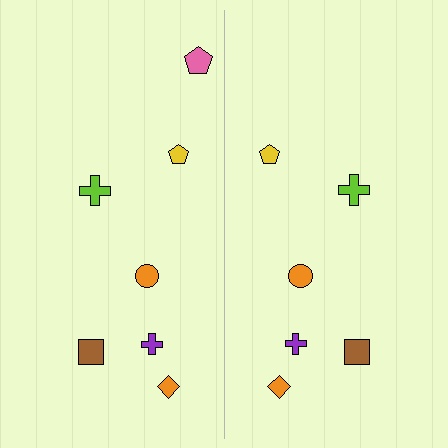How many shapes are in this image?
There are 13 shapes in this image.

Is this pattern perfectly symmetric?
No, the pattern is not perfectly symmetric. A pink pentagon is missing from the right side.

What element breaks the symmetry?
A pink pentagon is missing from the right side.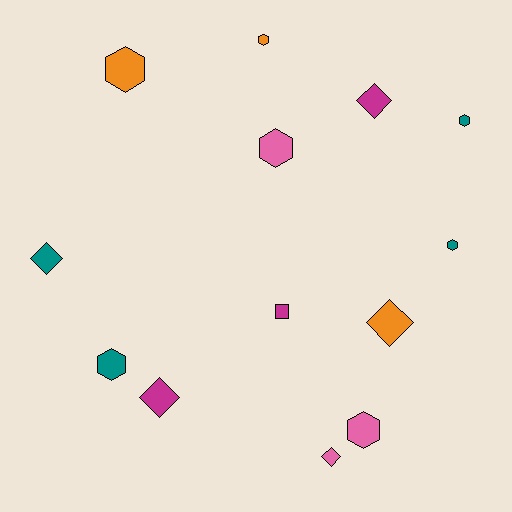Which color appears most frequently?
Teal, with 4 objects.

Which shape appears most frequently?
Hexagon, with 7 objects.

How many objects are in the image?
There are 13 objects.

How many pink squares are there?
There are no pink squares.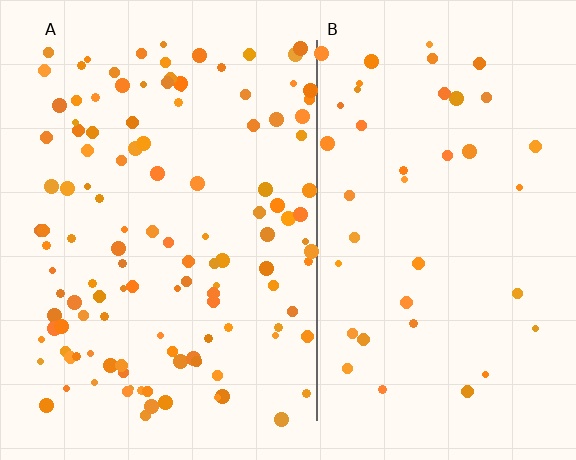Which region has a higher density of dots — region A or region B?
A (the left).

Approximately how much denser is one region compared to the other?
Approximately 3.0× — region A over region B.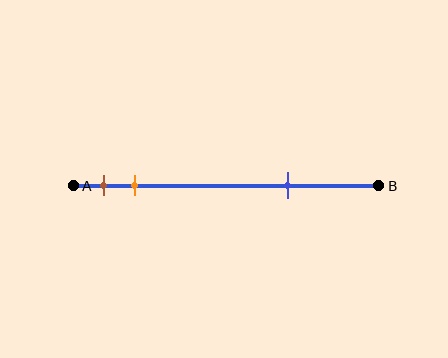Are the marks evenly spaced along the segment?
No, the marks are not evenly spaced.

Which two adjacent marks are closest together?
The brown and orange marks are the closest adjacent pair.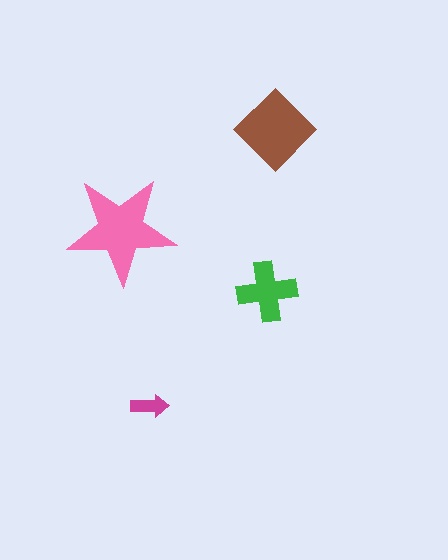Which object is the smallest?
The magenta arrow.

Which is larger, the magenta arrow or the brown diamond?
The brown diamond.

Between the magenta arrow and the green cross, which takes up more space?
The green cross.